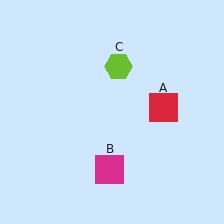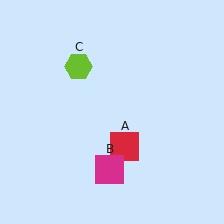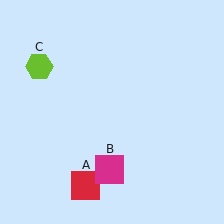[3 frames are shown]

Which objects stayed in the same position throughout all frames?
Magenta square (object B) remained stationary.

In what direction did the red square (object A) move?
The red square (object A) moved down and to the left.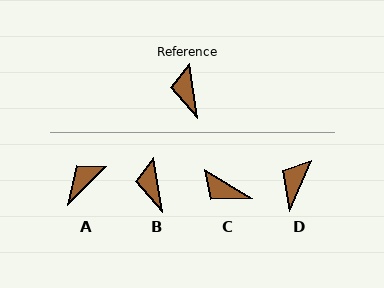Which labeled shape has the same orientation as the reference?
B.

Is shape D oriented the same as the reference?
No, it is off by about 32 degrees.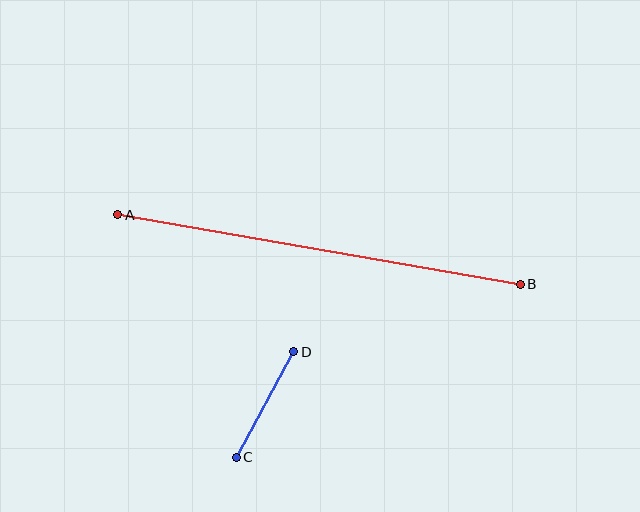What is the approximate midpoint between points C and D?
The midpoint is at approximately (265, 405) pixels.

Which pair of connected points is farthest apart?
Points A and B are farthest apart.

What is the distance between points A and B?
The distance is approximately 408 pixels.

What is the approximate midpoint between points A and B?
The midpoint is at approximately (319, 250) pixels.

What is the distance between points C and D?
The distance is approximately 120 pixels.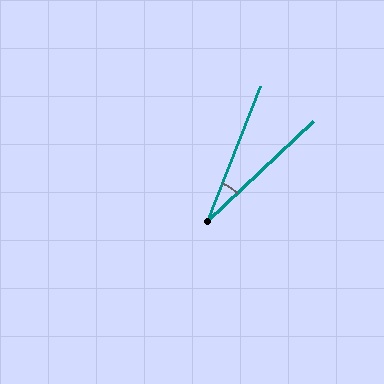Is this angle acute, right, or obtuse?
It is acute.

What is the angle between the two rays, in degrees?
Approximately 25 degrees.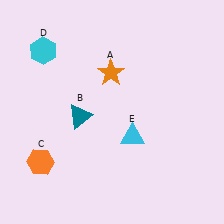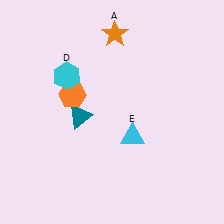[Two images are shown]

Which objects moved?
The objects that moved are: the orange star (A), the orange hexagon (C), the cyan hexagon (D).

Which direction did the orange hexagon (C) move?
The orange hexagon (C) moved up.